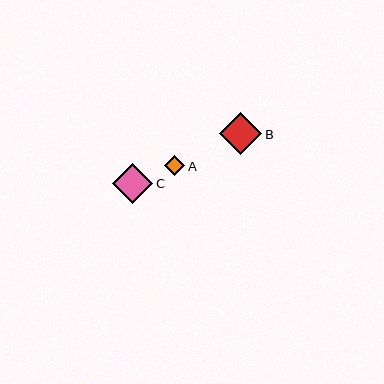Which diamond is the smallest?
Diamond A is the smallest with a size of approximately 20 pixels.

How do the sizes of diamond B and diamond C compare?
Diamond B and diamond C are approximately the same size.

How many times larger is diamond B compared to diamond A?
Diamond B is approximately 2.2 times the size of diamond A.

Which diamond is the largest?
Diamond B is the largest with a size of approximately 42 pixels.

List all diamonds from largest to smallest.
From largest to smallest: B, C, A.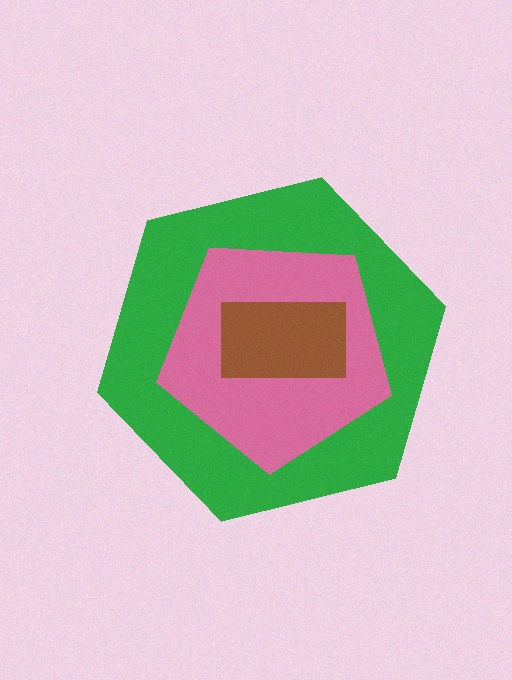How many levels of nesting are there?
3.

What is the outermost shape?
The green hexagon.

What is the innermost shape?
The brown rectangle.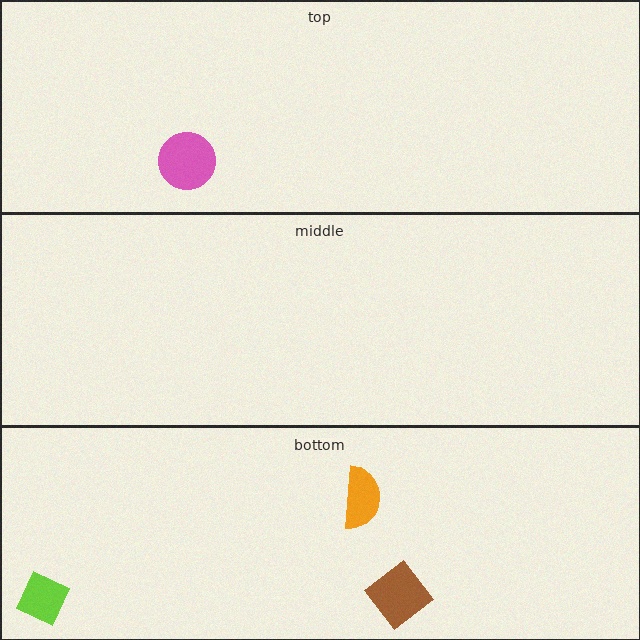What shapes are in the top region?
The pink circle.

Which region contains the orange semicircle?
The bottom region.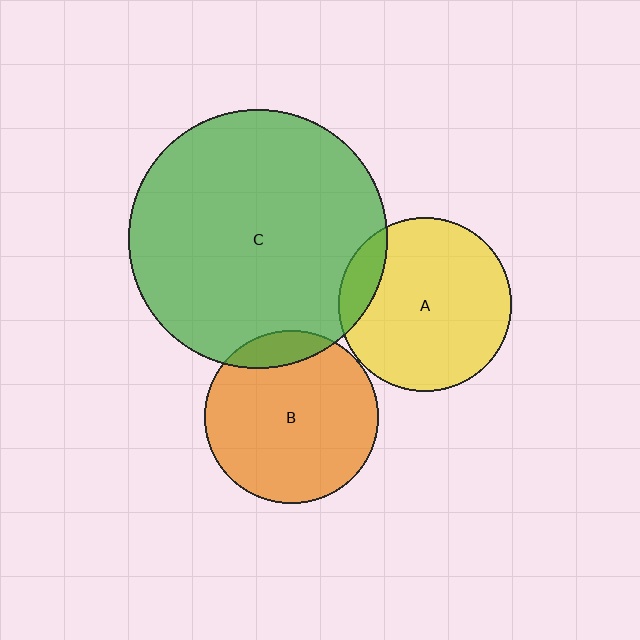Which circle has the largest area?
Circle C (green).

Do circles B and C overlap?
Yes.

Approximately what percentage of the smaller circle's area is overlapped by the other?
Approximately 10%.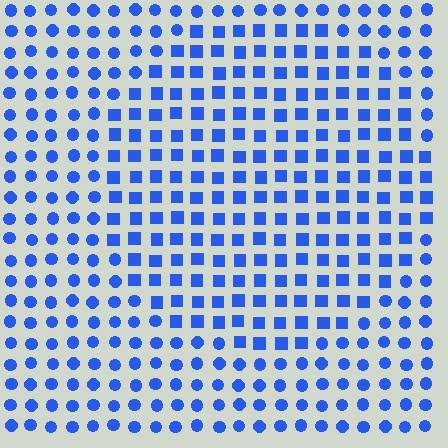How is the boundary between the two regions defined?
The boundary is defined by a change in element shape: squares inside vs. circles outside. All elements share the same color and spacing.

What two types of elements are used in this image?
The image uses squares inside the circle region and circles outside it.